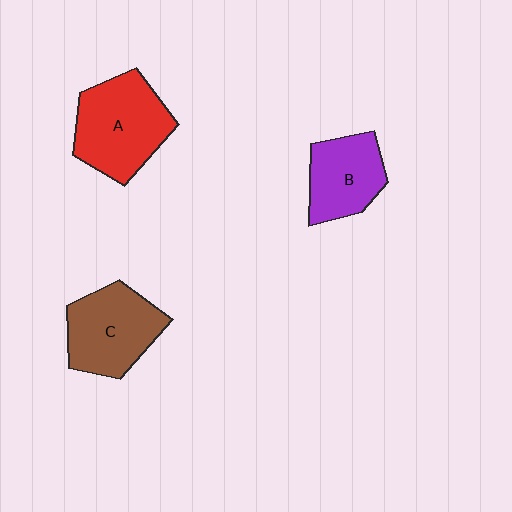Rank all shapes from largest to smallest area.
From largest to smallest: A (red), C (brown), B (purple).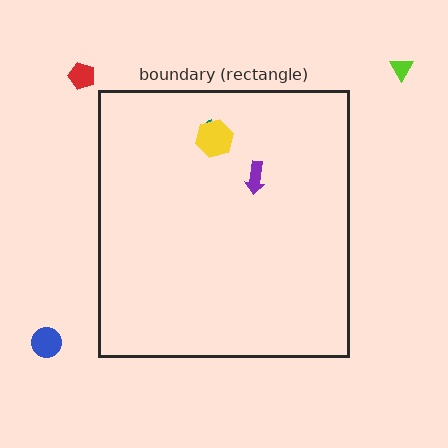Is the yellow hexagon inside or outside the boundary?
Inside.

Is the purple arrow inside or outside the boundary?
Inside.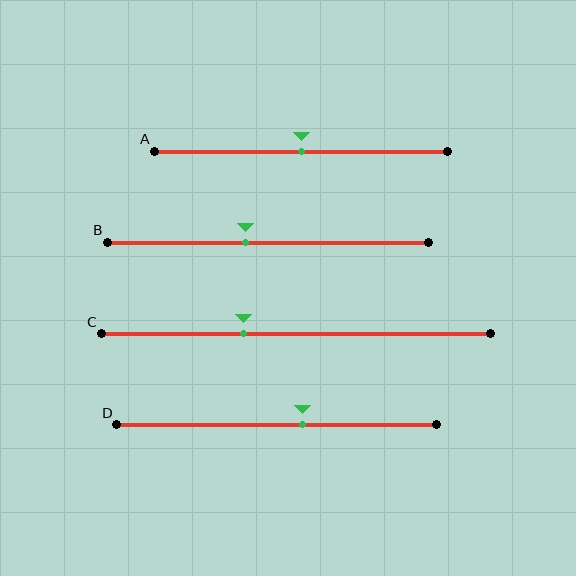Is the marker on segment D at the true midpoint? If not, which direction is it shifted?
No, the marker on segment D is shifted to the right by about 8% of the segment length.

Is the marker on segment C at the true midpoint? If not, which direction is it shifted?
No, the marker on segment C is shifted to the left by about 14% of the segment length.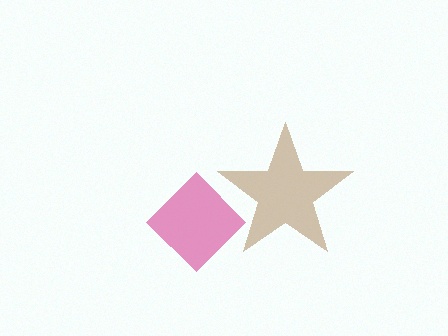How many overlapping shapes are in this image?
There are 2 overlapping shapes in the image.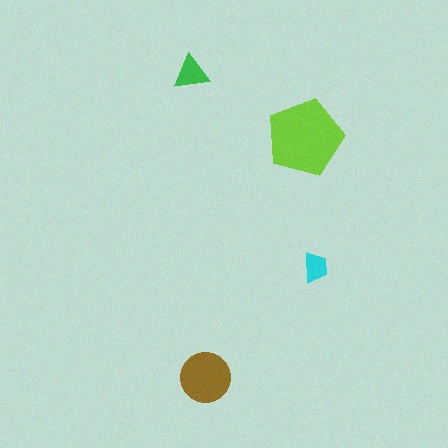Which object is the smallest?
The cyan trapezoid.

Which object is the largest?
The lime pentagon.